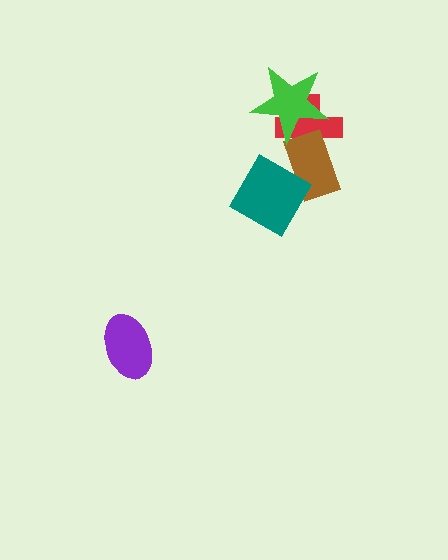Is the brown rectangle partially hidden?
Yes, it is partially covered by another shape.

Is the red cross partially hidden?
Yes, it is partially covered by another shape.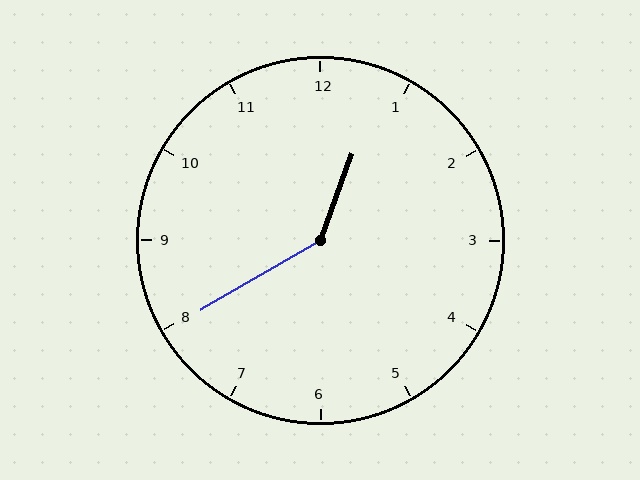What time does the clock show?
12:40.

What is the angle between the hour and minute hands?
Approximately 140 degrees.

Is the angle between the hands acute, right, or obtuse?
It is obtuse.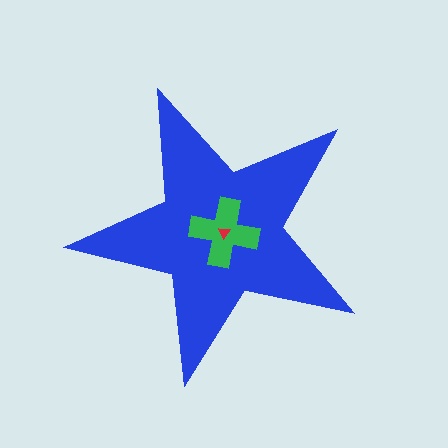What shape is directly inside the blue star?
The green cross.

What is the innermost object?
The red triangle.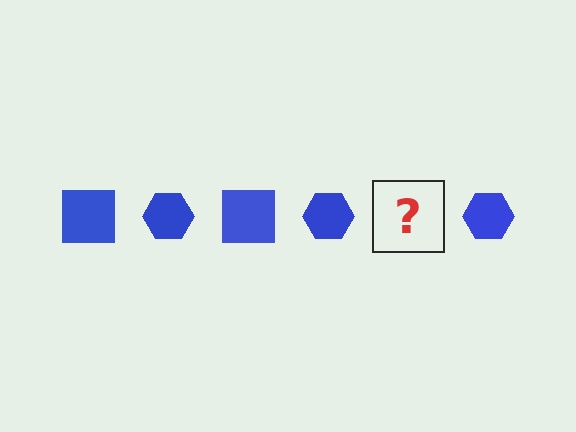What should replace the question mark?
The question mark should be replaced with a blue square.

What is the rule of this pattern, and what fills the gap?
The rule is that the pattern cycles through square, hexagon shapes in blue. The gap should be filled with a blue square.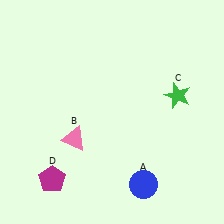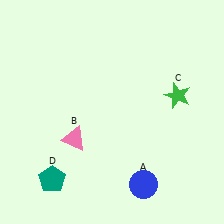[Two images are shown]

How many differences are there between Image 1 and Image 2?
There is 1 difference between the two images.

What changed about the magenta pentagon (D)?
In Image 1, D is magenta. In Image 2, it changed to teal.